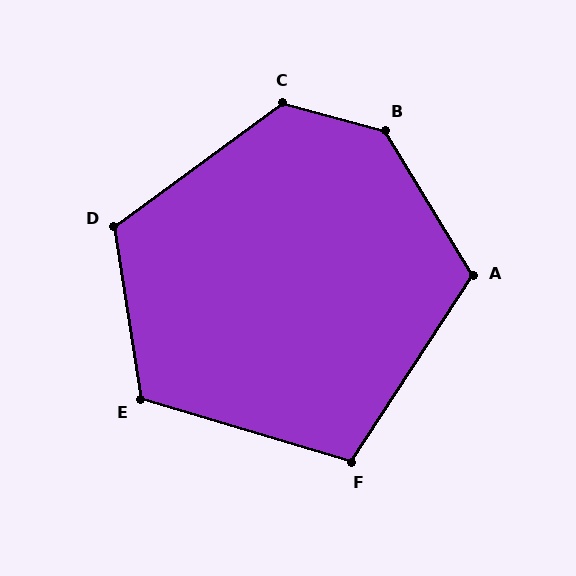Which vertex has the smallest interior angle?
F, at approximately 107 degrees.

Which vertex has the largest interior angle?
B, at approximately 136 degrees.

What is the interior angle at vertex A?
Approximately 116 degrees (obtuse).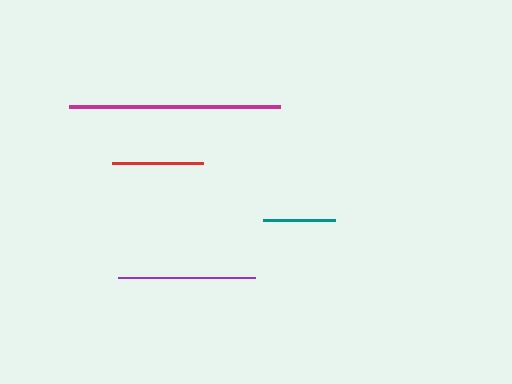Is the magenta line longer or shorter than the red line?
The magenta line is longer than the red line.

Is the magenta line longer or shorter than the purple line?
The magenta line is longer than the purple line.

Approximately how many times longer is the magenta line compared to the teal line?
The magenta line is approximately 2.9 times the length of the teal line.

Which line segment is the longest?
The magenta line is the longest at approximately 211 pixels.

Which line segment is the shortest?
The teal line is the shortest at approximately 72 pixels.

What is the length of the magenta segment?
The magenta segment is approximately 211 pixels long.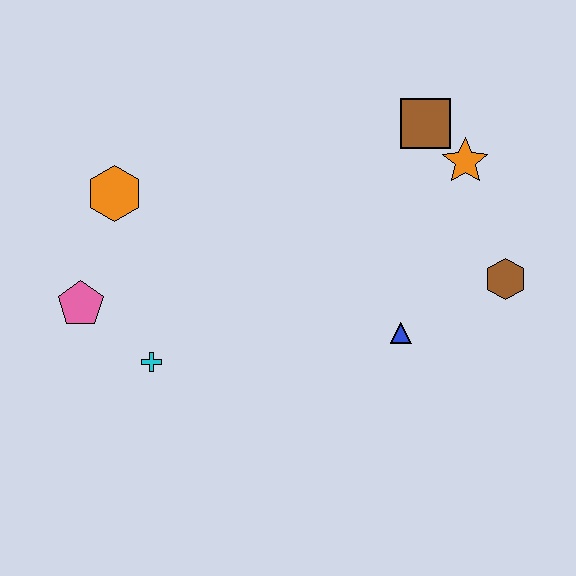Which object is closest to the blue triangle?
The brown hexagon is closest to the blue triangle.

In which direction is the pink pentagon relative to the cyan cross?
The pink pentagon is to the left of the cyan cross.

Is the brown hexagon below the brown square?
Yes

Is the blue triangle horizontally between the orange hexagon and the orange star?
Yes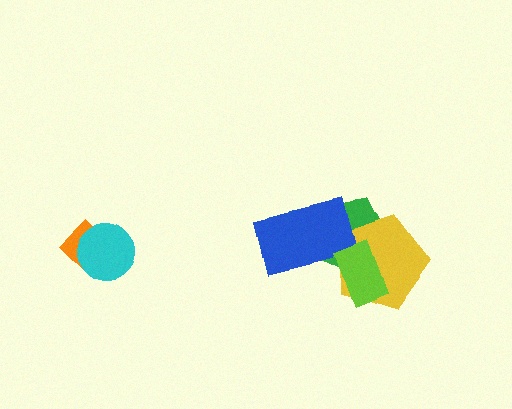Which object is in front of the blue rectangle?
The lime rectangle is in front of the blue rectangle.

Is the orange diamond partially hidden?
Yes, it is partially covered by another shape.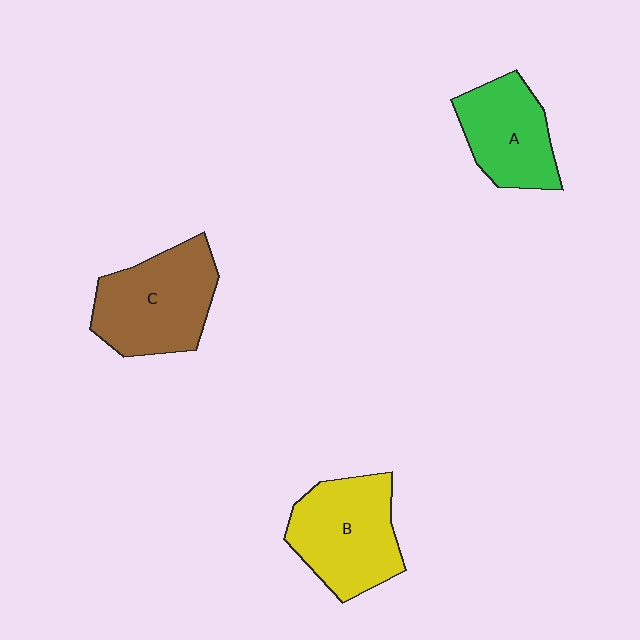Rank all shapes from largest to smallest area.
From largest to smallest: C (brown), B (yellow), A (green).